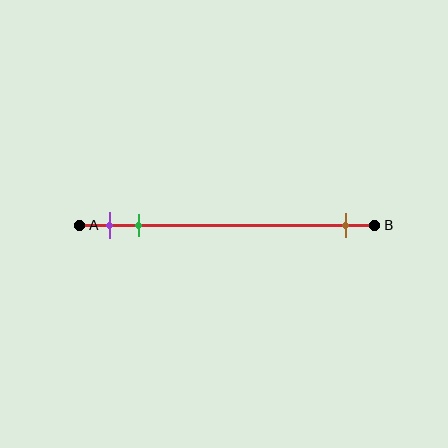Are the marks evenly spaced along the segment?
No, the marks are not evenly spaced.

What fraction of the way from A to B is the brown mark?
The brown mark is approximately 90% (0.9) of the way from A to B.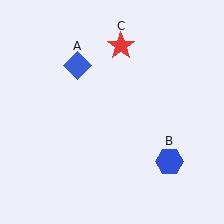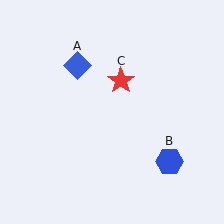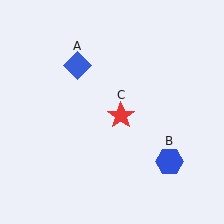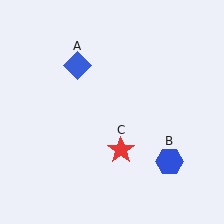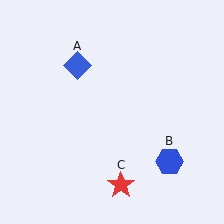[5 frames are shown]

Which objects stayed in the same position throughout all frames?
Blue diamond (object A) and blue hexagon (object B) remained stationary.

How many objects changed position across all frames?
1 object changed position: red star (object C).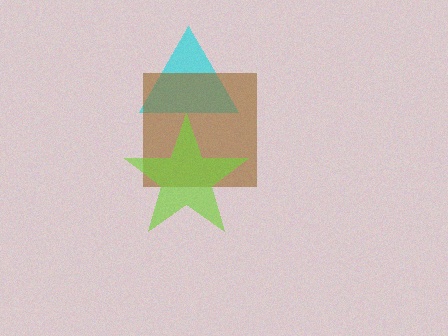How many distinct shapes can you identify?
There are 3 distinct shapes: a cyan triangle, a brown square, a lime star.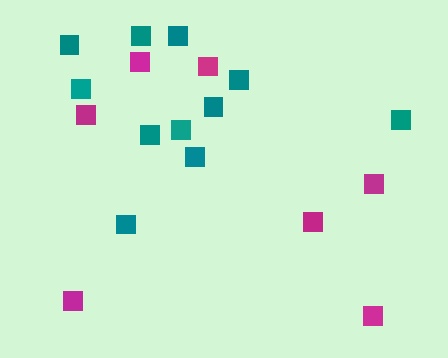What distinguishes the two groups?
There are 2 groups: one group of magenta squares (7) and one group of teal squares (11).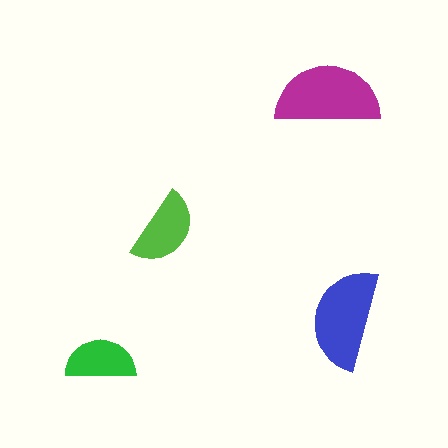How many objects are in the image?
There are 4 objects in the image.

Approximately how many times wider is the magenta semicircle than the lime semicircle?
About 1.5 times wider.